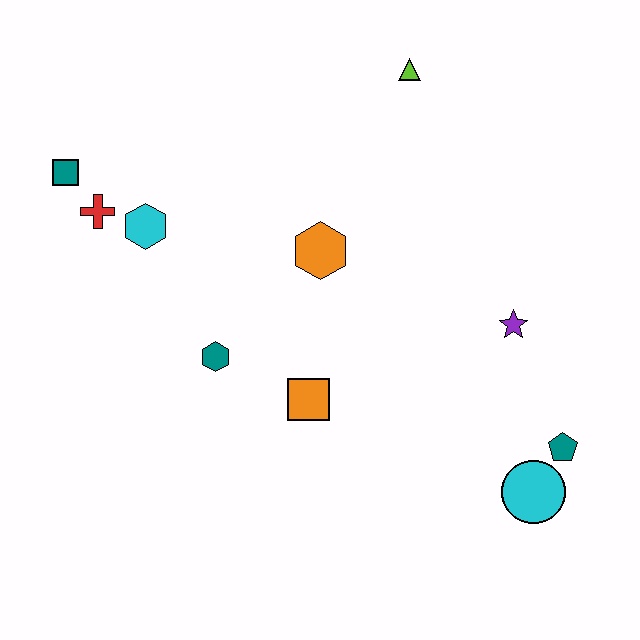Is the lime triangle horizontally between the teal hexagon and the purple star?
Yes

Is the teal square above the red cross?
Yes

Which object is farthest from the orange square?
The lime triangle is farthest from the orange square.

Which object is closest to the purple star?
The teal pentagon is closest to the purple star.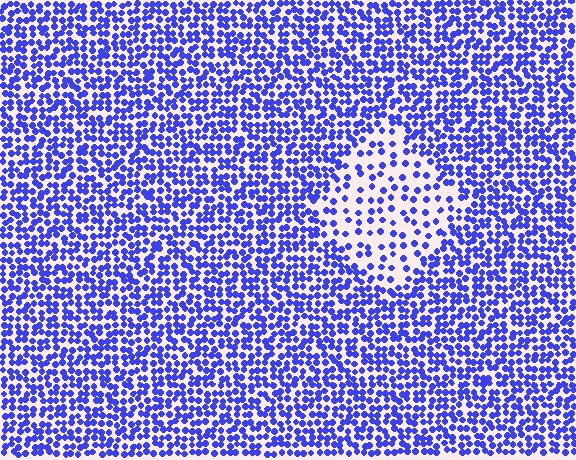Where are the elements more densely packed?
The elements are more densely packed outside the diamond boundary.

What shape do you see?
I see a diamond.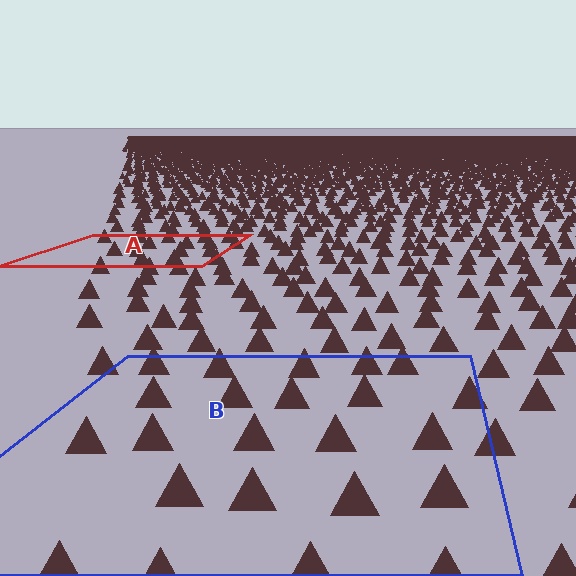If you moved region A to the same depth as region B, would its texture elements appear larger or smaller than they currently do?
They would appear larger. At a closer depth, the same texture elements are projected at a bigger on-screen size.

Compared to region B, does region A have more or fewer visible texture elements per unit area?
Region A has more texture elements per unit area — they are packed more densely because it is farther away.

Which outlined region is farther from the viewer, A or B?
Region A is farther from the viewer — the texture elements inside it appear smaller and more densely packed.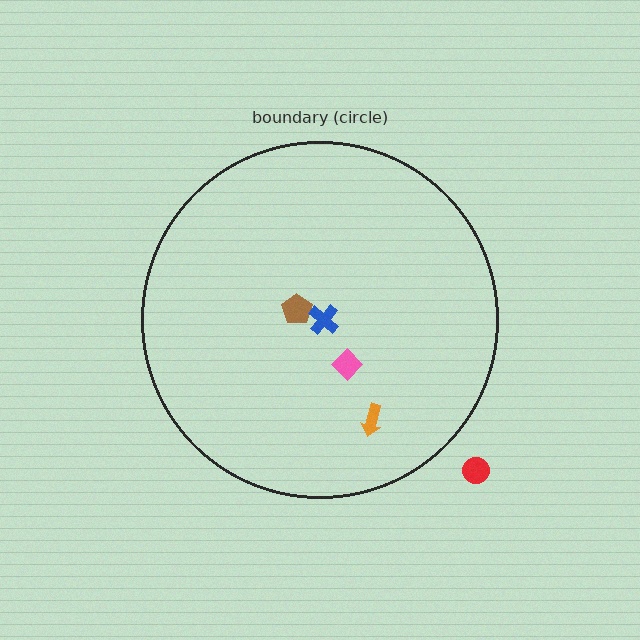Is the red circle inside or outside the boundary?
Outside.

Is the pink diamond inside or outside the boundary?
Inside.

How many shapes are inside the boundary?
4 inside, 1 outside.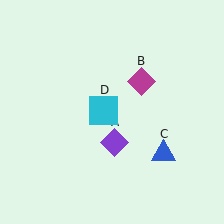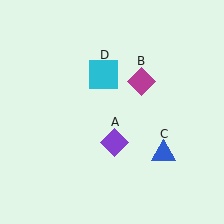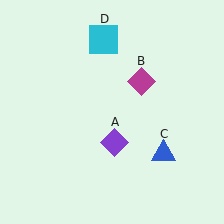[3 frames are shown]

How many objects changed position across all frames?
1 object changed position: cyan square (object D).